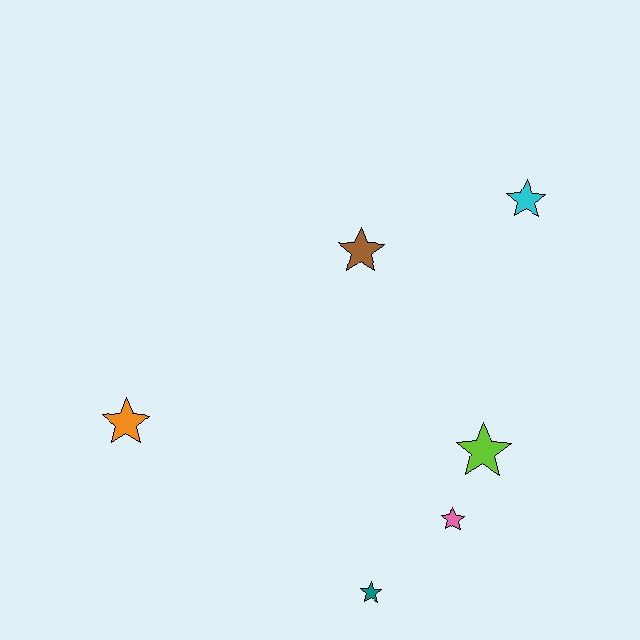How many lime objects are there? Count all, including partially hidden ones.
There is 1 lime object.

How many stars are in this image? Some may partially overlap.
There are 6 stars.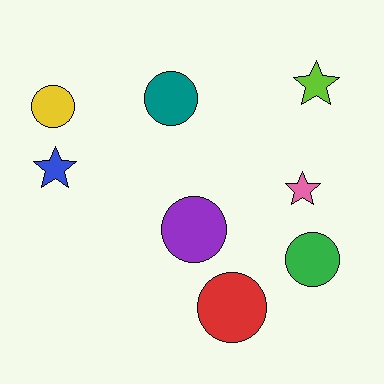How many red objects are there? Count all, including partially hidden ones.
There is 1 red object.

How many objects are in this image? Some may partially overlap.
There are 8 objects.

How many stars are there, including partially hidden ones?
There are 3 stars.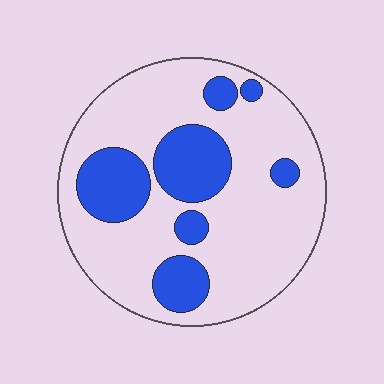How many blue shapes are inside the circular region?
7.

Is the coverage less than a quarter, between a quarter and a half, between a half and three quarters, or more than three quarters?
Between a quarter and a half.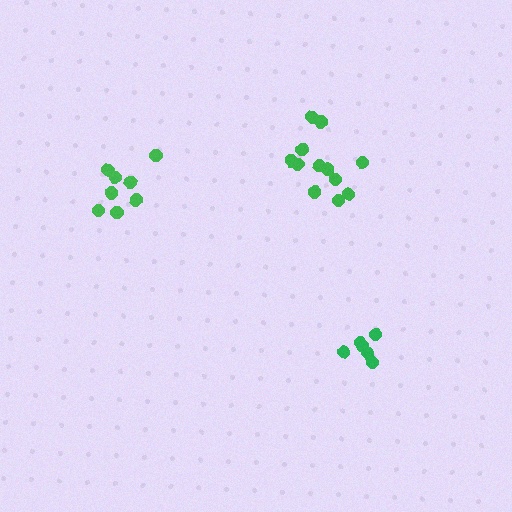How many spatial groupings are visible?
There are 3 spatial groupings.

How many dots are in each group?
Group 1: 12 dots, Group 2: 8 dots, Group 3: 6 dots (26 total).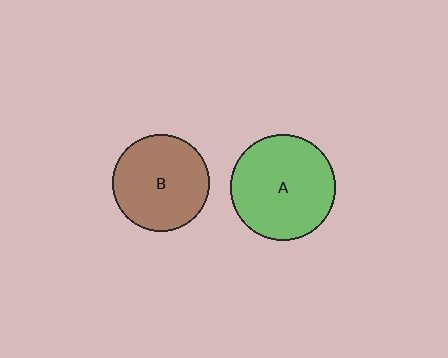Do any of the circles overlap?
No, none of the circles overlap.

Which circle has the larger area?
Circle A (green).